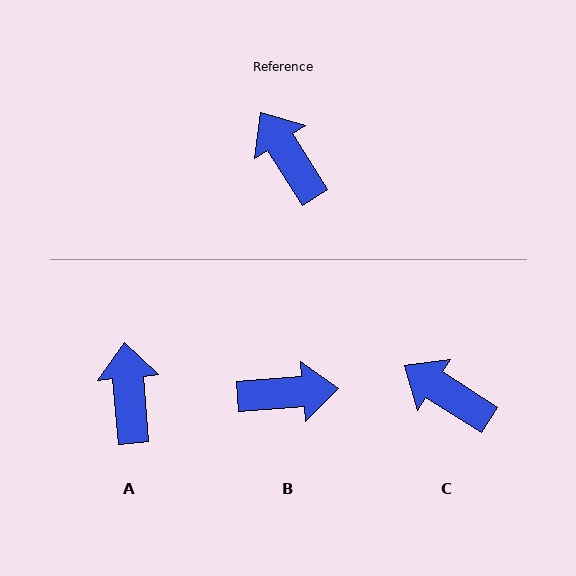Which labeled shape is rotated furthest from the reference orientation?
B, about 118 degrees away.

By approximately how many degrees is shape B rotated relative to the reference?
Approximately 118 degrees clockwise.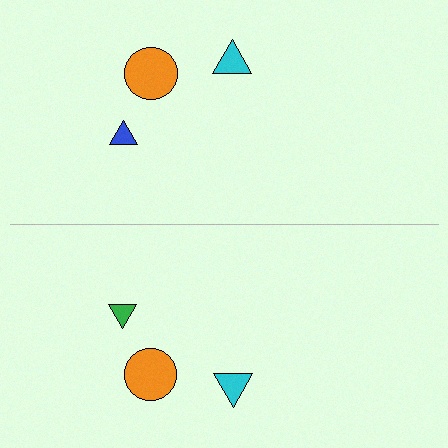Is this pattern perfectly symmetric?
No, the pattern is not perfectly symmetric. The green triangle on the bottom side breaks the symmetry — its mirror counterpart is blue.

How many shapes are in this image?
There are 6 shapes in this image.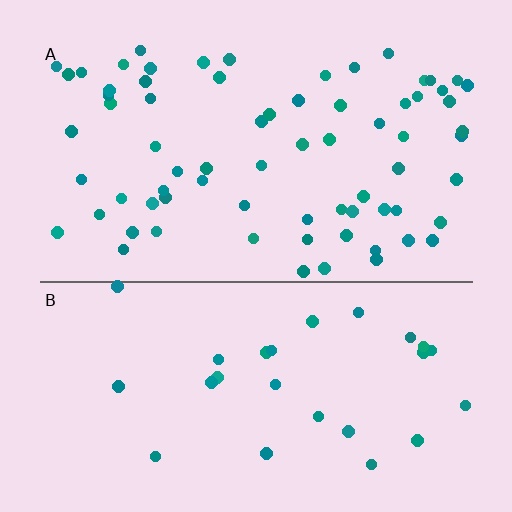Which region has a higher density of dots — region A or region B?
A (the top).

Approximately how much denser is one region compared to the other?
Approximately 2.6× — region A over region B.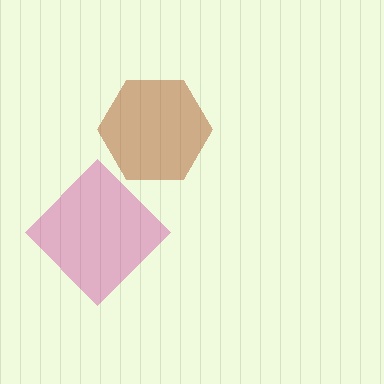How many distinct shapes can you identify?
There are 2 distinct shapes: a magenta diamond, a brown hexagon.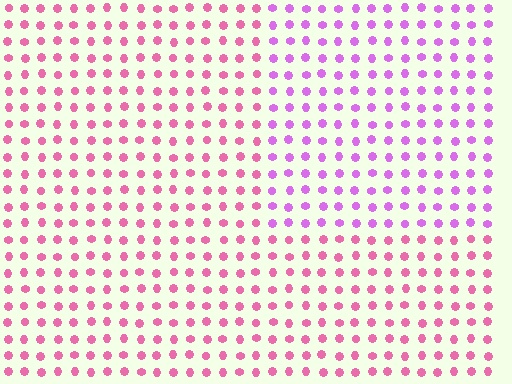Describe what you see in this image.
The image is filled with small pink elements in a uniform arrangement. A rectangle-shaped region is visible where the elements are tinted to a slightly different hue, forming a subtle color boundary.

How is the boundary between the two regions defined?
The boundary is defined purely by a slight shift in hue (about 37 degrees). Spacing, size, and orientation are identical on both sides.